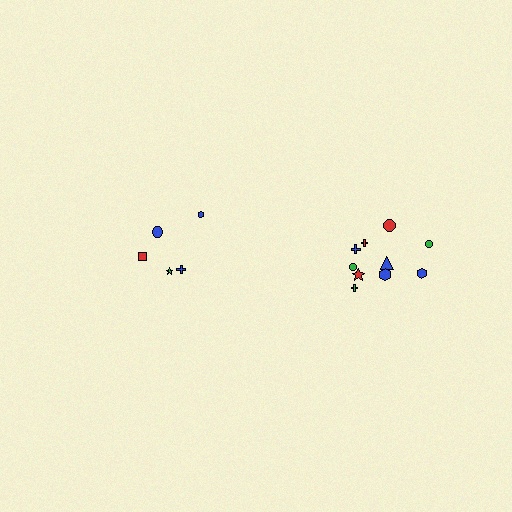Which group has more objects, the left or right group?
The right group.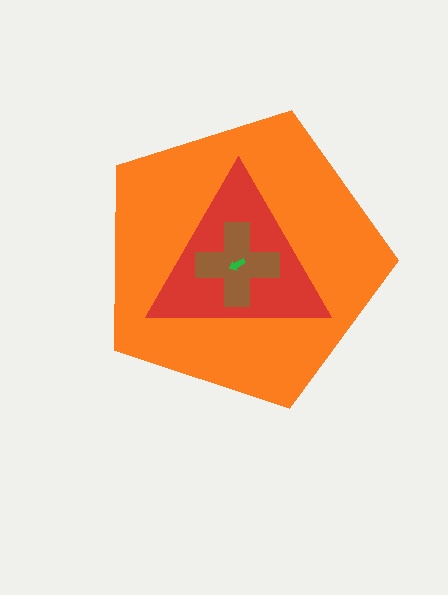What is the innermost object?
The green arrow.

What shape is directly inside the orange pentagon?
The red triangle.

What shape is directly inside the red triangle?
The brown cross.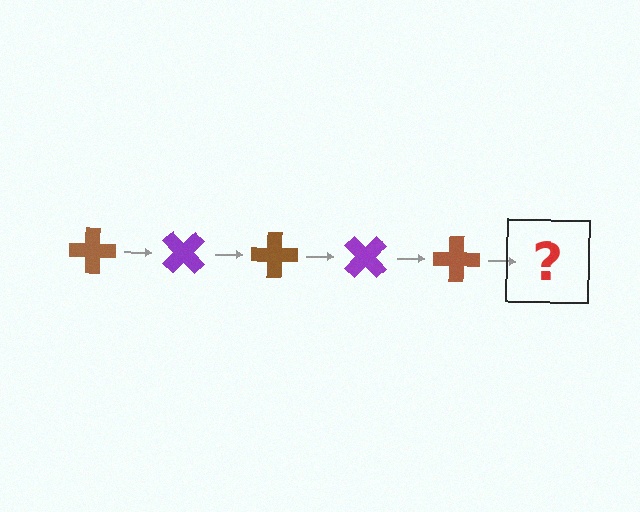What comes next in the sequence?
The next element should be a purple cross, rotated 225 degrees from the start.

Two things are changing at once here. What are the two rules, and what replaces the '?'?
The two rules are that it rotates 45 degrees each step and the color cycles through brown and purple. The '?' should be a purple cross, rotated 225 degrees from the start.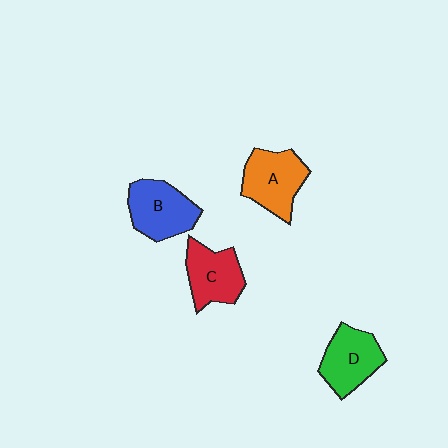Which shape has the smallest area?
Shape C (red).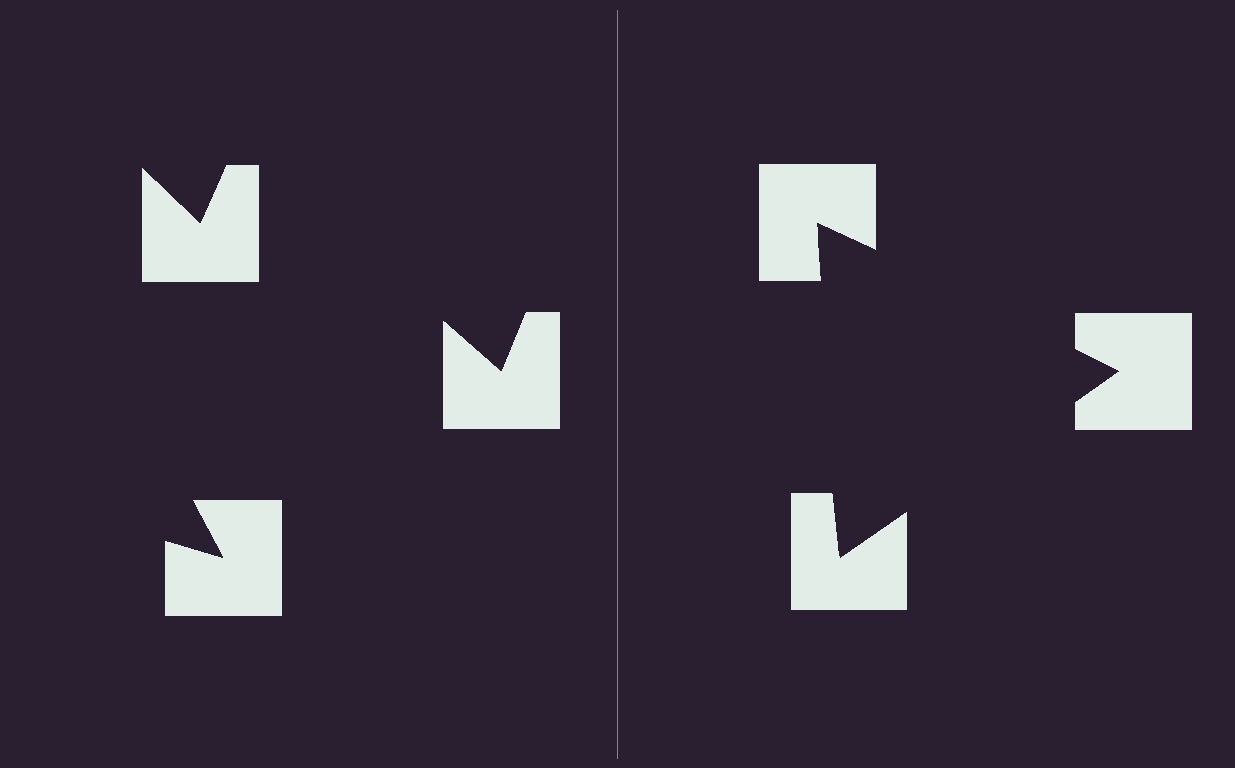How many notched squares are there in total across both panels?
6 — 3 on each side.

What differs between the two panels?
The notched squares are positioned identically on both sides; only the wedge orientations differ. On the right they align to a triangle; on the left they are misaligned.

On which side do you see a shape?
An illusory triangle appears on the right side. On the left side the wedge cuts are rotated, so no coherent shape forms.